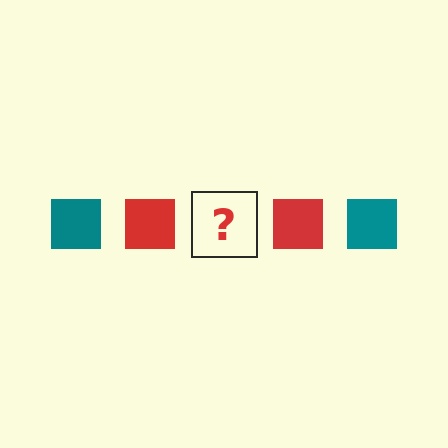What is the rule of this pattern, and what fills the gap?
The rule is that the pattern cycles through teal, red squares. The gap should be filled with a teal square.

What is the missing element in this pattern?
The missing element is a teal square.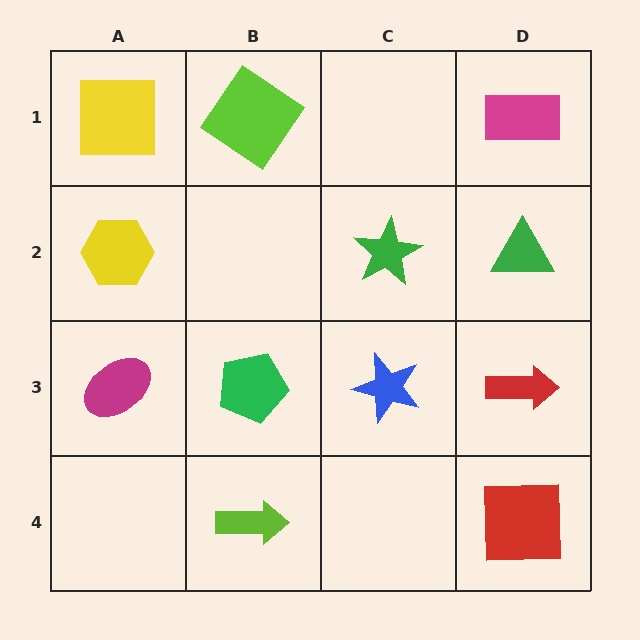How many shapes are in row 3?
4 shapes.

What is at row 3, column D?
A red arrow.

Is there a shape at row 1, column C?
No, that cell is empty.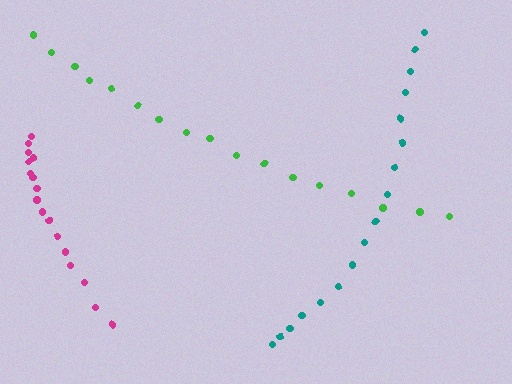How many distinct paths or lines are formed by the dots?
There are 3 distinct paths.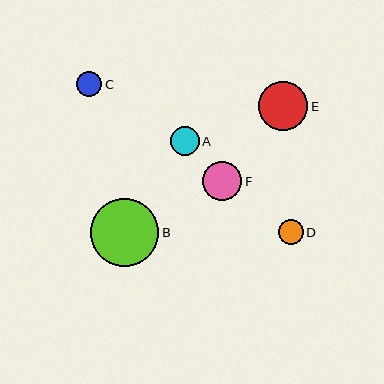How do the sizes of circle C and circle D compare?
Circle C and circle D are approximately the same size.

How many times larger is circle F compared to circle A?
Circle F is approximately 1.3 times the size of circle A.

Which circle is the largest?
Circle B is the largest with a size of approximately 68 pixels.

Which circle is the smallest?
Circle D is the smallest with a size of approximately 25 pixels.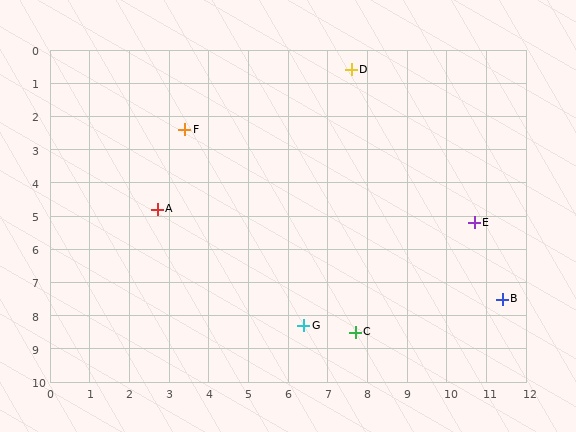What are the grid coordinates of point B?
Point B is at approximately (11.4, 7.5).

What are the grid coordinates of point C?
Point C is at approximately (7.7, 8.5).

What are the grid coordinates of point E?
Point E is at approximately (10.7, 5.2).